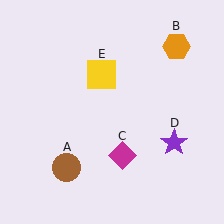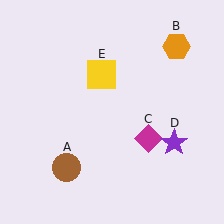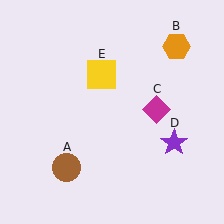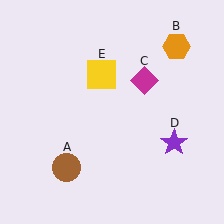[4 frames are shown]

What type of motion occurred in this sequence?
The magenta diamond (object C) rotated counterclockwise around the center of the scene.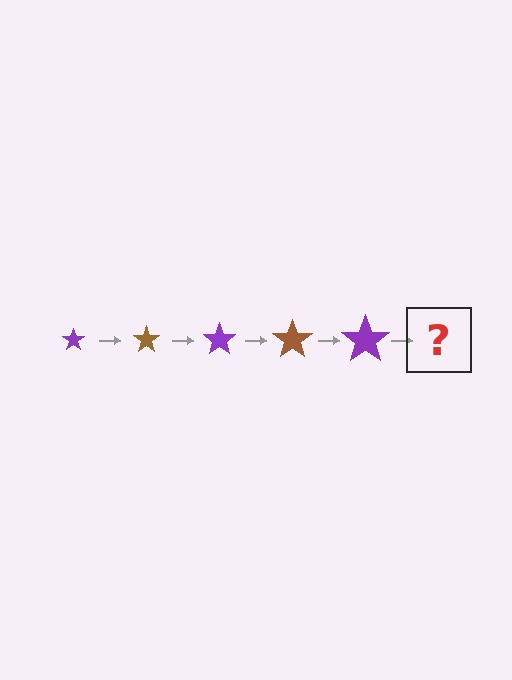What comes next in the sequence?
The next element should be a brown star, larger than the previous one.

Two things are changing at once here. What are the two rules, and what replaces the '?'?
The two rules are that the star grows larger each step and the color cycles through purple and brown. The '?' should be a brown star, larger than the previous one.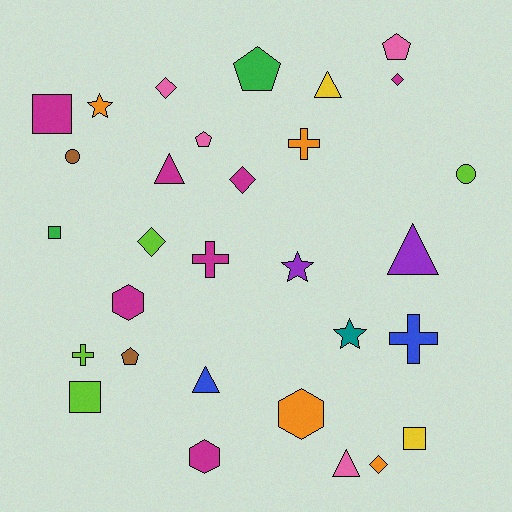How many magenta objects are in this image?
There are 7 magenta objects.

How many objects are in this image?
There are 30 objects.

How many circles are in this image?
There are 2 circles.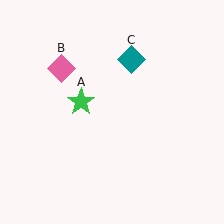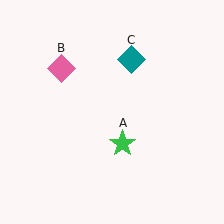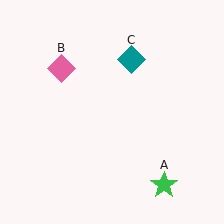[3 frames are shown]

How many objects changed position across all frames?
1 object changed position: green star (object A).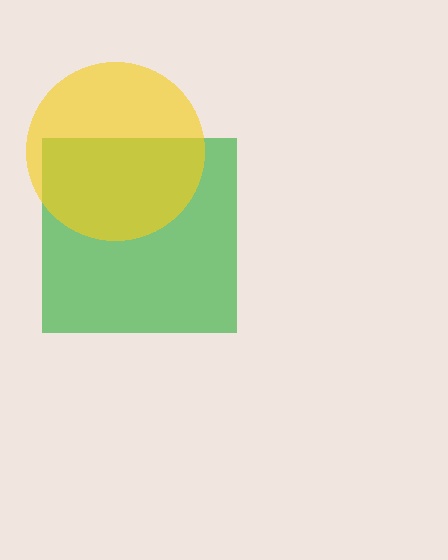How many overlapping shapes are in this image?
There are 2 overlapping shapes in the image.